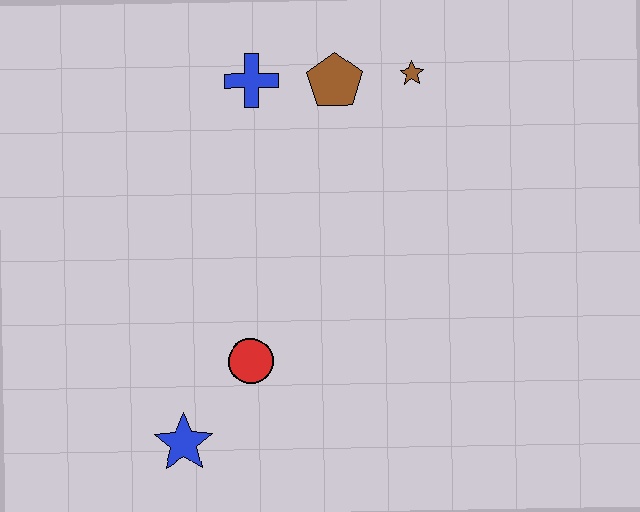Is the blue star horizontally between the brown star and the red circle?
No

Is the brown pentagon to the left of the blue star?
No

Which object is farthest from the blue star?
The brown star is farthest from the blue star.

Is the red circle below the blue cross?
Yes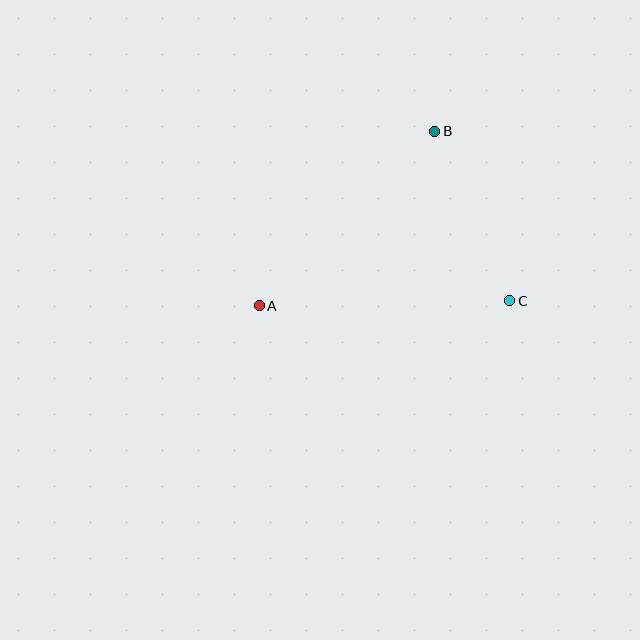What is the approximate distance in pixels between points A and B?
The distance between A and B is approximately 248 pixels.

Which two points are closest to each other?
Points B and C are closest to each other.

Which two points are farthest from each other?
Points A and C are farthest from each other.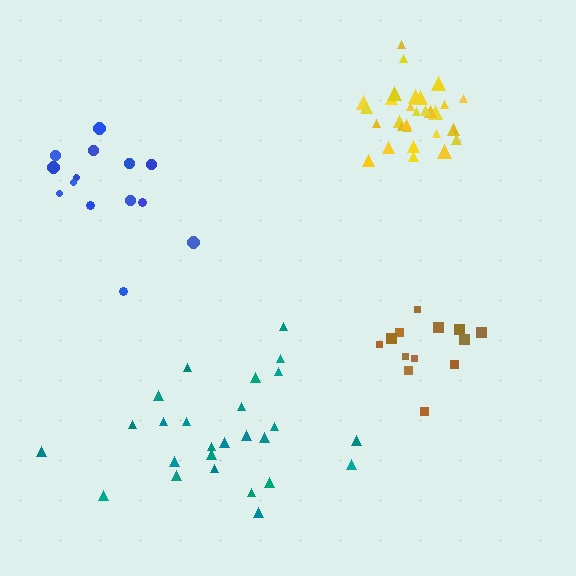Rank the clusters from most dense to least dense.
yellow, brown, blue, teal.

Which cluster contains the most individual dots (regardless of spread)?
Yellow (30).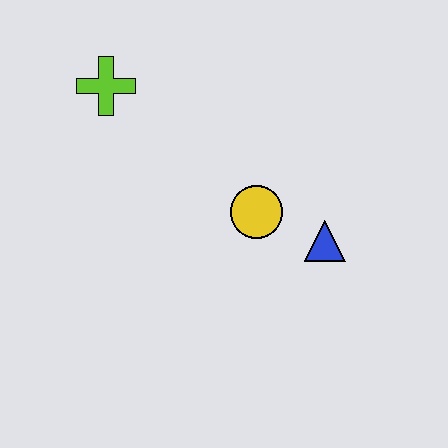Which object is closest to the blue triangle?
The yellow circle is closest to the blue triangle.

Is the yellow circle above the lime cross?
No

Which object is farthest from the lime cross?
The blue triangle is farthest from the lime cross.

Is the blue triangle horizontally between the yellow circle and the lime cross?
No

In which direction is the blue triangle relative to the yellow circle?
The blue triangle is to the right of the yellow circle.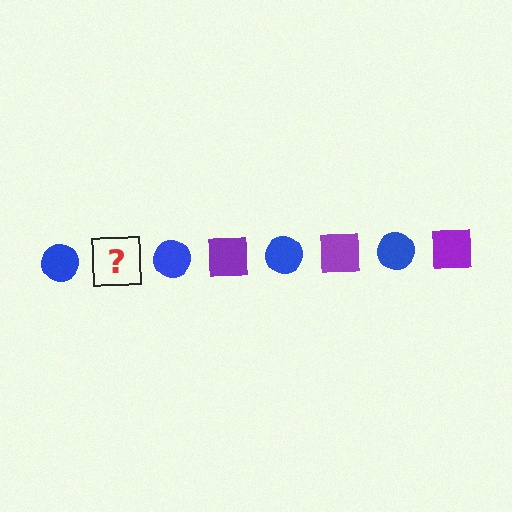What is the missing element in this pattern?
The missing element is a purple square.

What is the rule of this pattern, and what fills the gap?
The rule is that the pattern alternates between blue circle and purple square. The gap should be filled with a purple square.